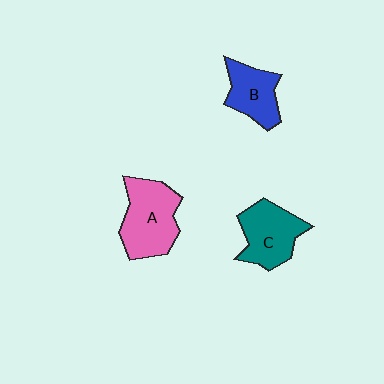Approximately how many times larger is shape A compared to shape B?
Approximately 1.5 times.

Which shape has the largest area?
Shape A (pink).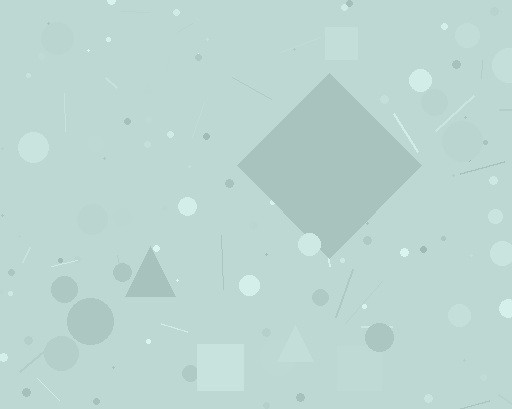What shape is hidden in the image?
A diamond is hidden in the image.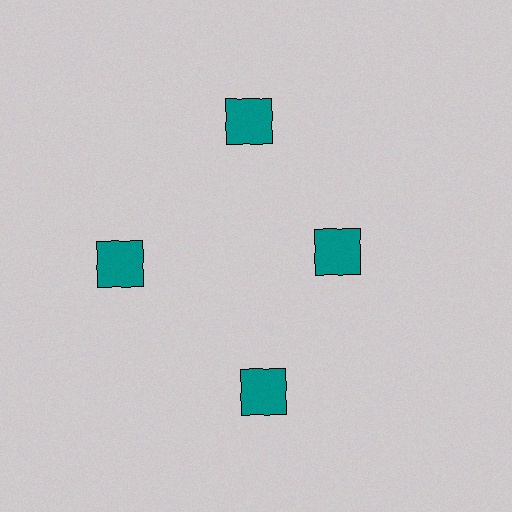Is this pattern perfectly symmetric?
No. The 4 teal squares are arranged in a ring, but one element near the 3 o'clock position is pulled inward toward the center, breaking the 4-fold rotational symmetry.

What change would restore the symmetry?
The symmetry would be restored by moving it outward, back onto the ring so that all 4 squares sit at equal angles and equal distance from the center.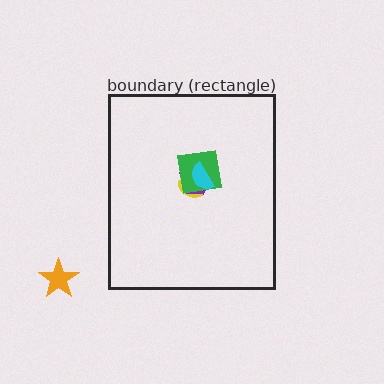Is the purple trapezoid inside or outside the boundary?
Inside.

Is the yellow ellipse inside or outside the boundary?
Inside.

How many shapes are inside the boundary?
4 inside, 1 outside.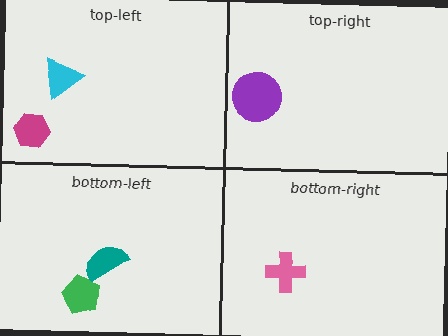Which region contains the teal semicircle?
The bottom-left region.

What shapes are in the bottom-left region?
The teal semicircle, the green pentagon.